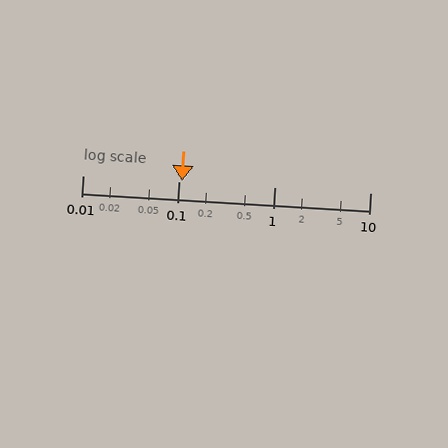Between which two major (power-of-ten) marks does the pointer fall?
The pointer is between 0.1 and 1.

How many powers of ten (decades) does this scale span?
The scale spans 3 decades, from 0.01 to 10.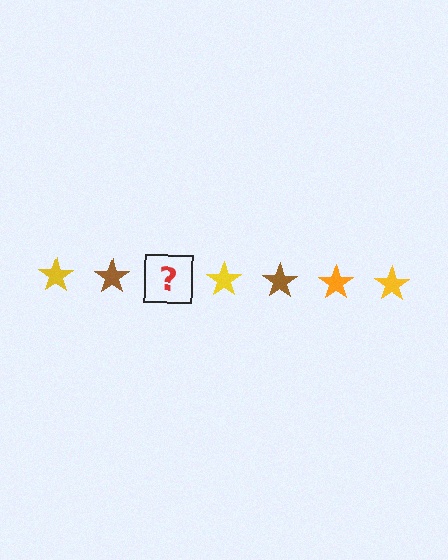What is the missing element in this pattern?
The missing element is an orange star.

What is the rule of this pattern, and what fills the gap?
The rule is that the pattern cycles through yellow, brown, orange stars. The gap should be filled with an orange star.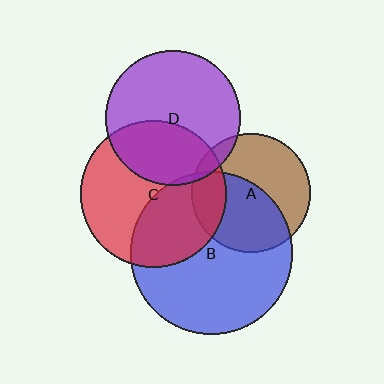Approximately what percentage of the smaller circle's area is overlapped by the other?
Approximately 5%.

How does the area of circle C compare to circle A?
Approximately 1.5 times.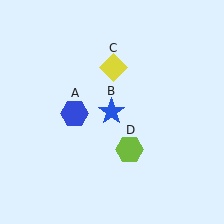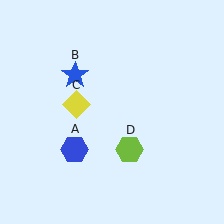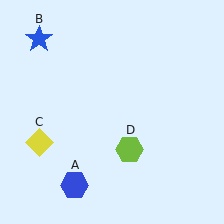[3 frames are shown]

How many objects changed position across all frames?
3 objects changed position: blue hexagon (object A), blue star (object B), yellow diamond (object C).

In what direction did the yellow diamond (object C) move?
The yellow diamond (object C) moved down and to the left.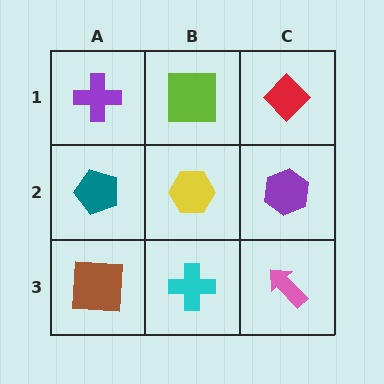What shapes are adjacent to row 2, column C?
A red diamond (row 1, column C), a pink arrow (row 3, column C), a yellow hexagon (row 2, column B).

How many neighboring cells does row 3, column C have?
2.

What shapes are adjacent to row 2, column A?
A purple cross (row 1, column A), a brown square (row 3, column A), a yellow hexagon (row 2, column B).